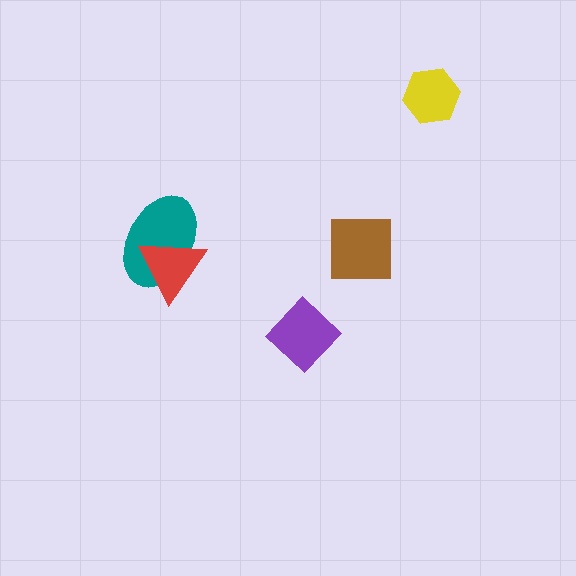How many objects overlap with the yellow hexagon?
0 objects overlap with the yellow hexagon.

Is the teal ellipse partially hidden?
Yes, it is partially covered by another shape.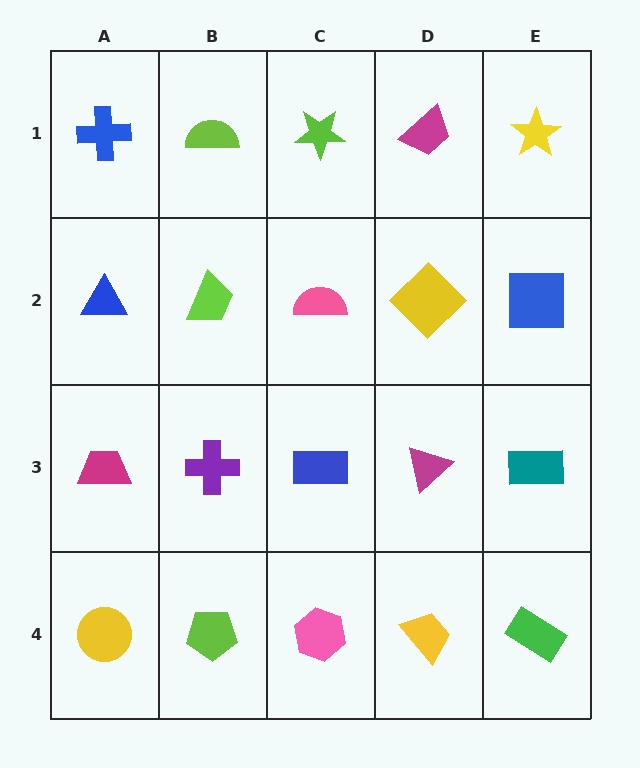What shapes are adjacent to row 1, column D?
A yellow diamond (row 2, column D), a lime star (row 1, column C), a yellow star (row 1, column E).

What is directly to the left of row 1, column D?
A lime star.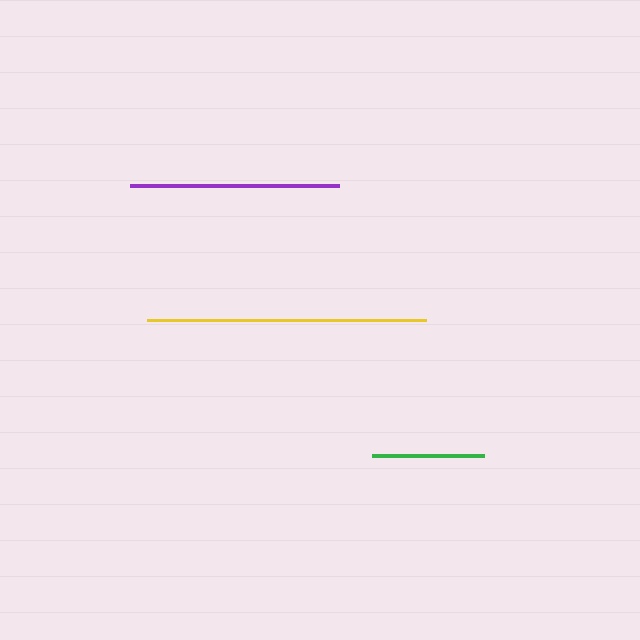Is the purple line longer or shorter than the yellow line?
The yellow line is longer than the purple line.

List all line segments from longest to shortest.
From longest to shortest: yellow, purple, green.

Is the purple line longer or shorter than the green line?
The purple line is longer than the green line.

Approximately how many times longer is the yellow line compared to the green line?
The yellow line is approximately 2.5 times the length of the green line.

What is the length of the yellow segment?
The yellow segment is approximately 279 pixels long.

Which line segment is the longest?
The yellow line is the longest at approximately 279 pixels.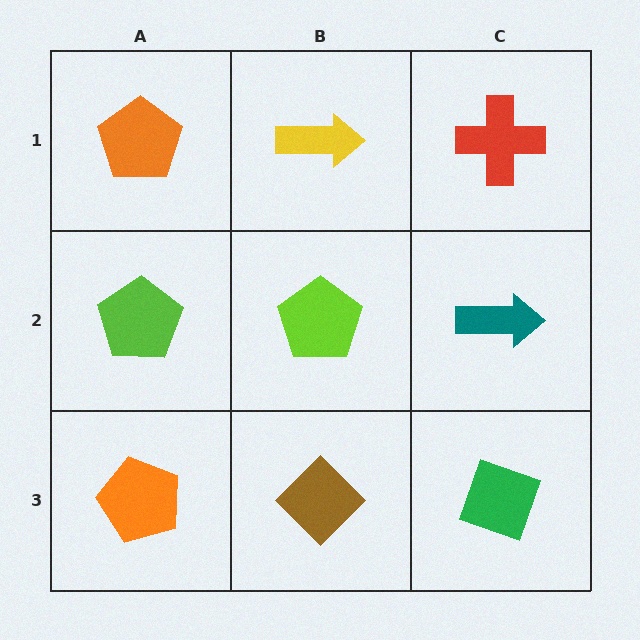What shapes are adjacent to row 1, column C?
A teal arrow (row 2, column C), a yellow arrow (row 1, column B).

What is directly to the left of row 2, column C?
A lime pentagon.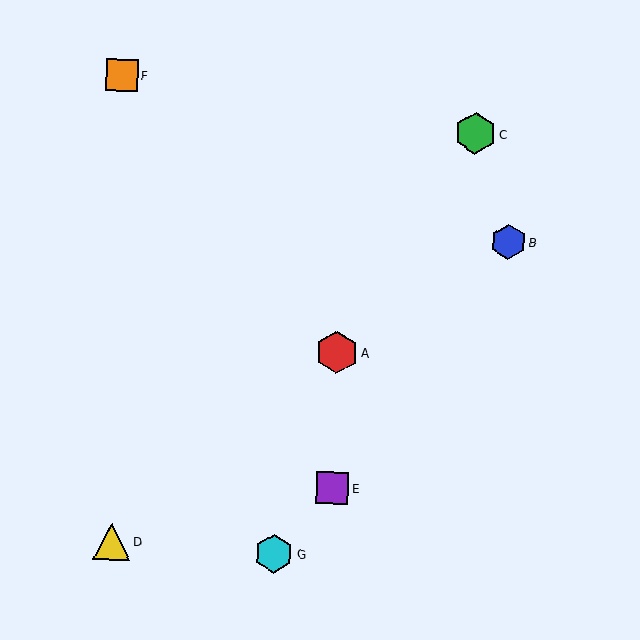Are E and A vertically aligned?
Yes, both are at x≈333.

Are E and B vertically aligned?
No, E is at x≈333 and B is at x≈508.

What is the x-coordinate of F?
Object F is at x≈122.